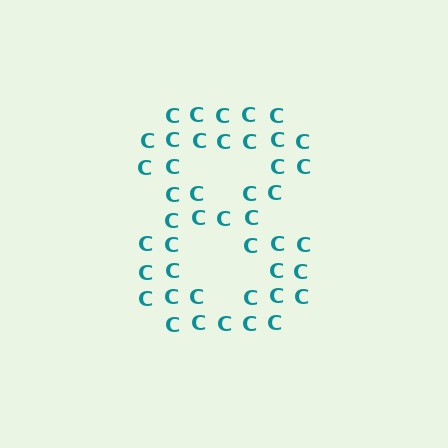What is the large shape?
The large shape is the digit 8.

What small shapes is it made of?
It is made of small letter C's.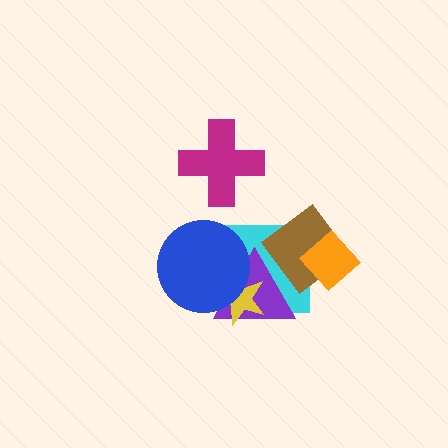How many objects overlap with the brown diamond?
3 objects overlap with the brown diamond.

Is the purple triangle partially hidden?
Yes, it is partially covered by another shape.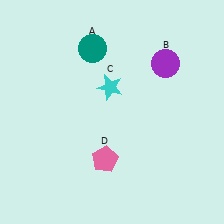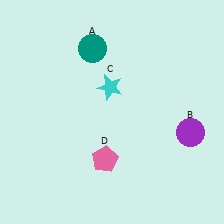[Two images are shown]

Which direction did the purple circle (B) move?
The purple circle (B) moved down.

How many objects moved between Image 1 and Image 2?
1 object moved between the two images.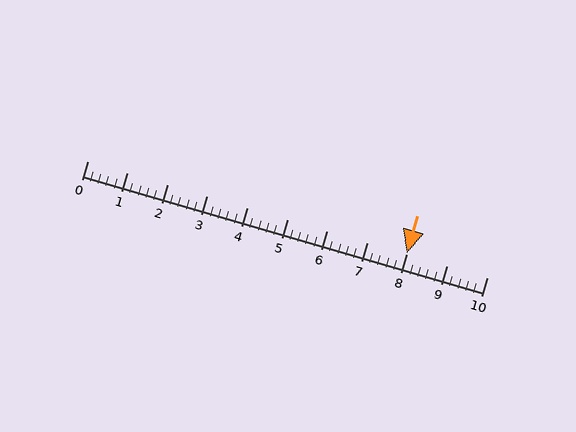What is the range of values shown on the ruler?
The ruler shows values from 0 to 10.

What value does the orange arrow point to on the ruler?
The orange arrow points to approximately 8.0.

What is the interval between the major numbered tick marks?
The major tick marks are spaced 1 units apart.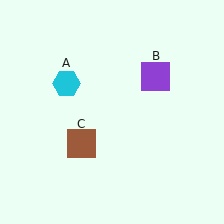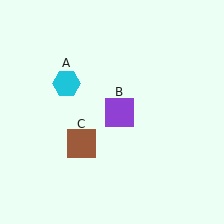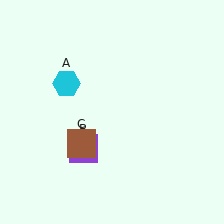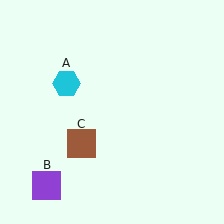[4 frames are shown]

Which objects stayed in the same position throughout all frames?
Cyan hexagon (object A) and brown square (object C) remained stationary.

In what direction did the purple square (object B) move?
The purple square (object B) moved down and to the left.